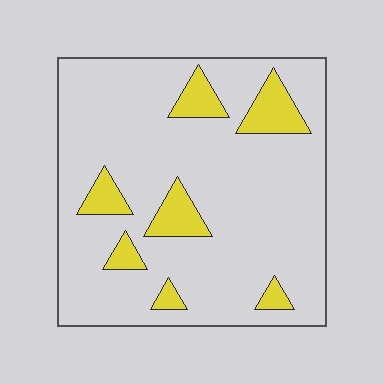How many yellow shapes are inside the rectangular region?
7.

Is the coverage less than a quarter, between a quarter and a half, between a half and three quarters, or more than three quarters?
Less than a quarter.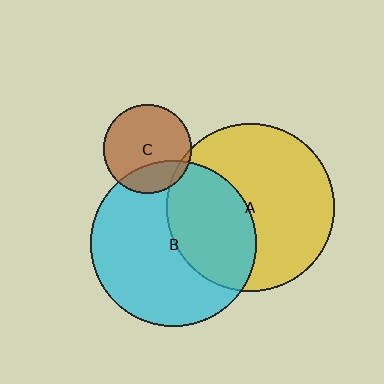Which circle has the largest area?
Circle A (yellow).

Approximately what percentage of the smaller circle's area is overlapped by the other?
Approximately 5%.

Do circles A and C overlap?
Yes.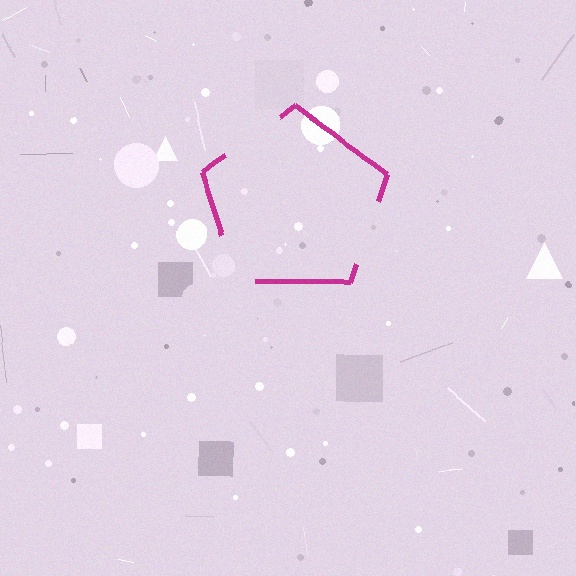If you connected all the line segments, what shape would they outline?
They would outline a pentagon.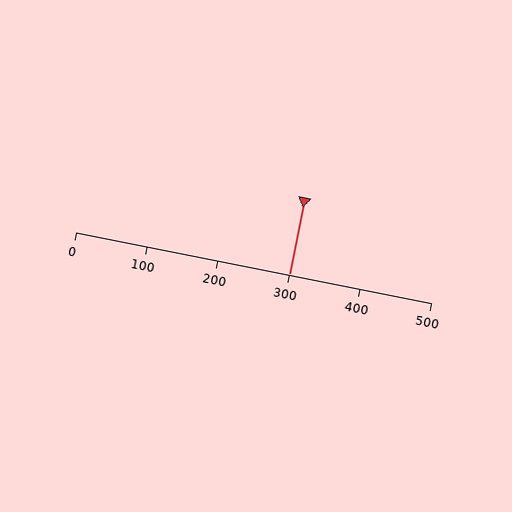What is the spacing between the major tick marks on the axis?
The major ticks are spaced 100 apart.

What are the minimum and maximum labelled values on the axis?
The axis runs from 0 to 500.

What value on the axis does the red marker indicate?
The marker indicates approximately 300.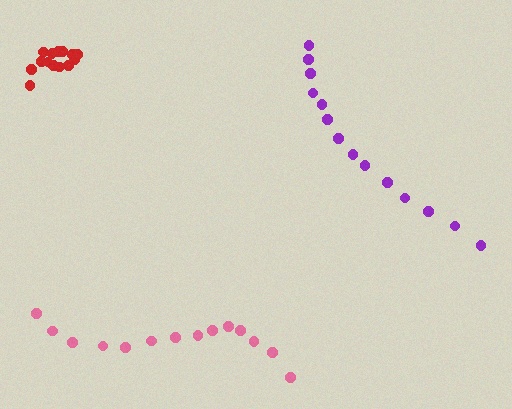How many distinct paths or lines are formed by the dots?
There are 3 distinct paths.